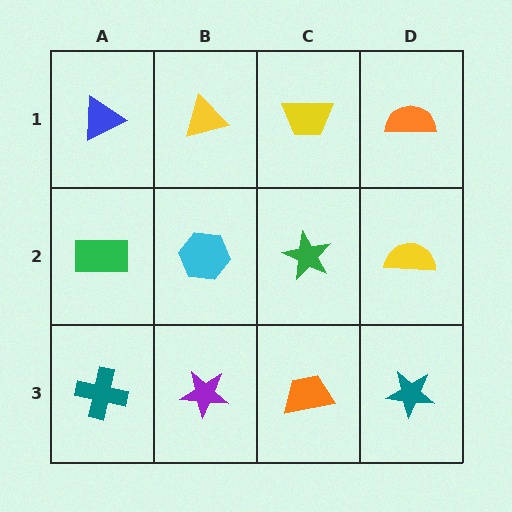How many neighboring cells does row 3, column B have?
3.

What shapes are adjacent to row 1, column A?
A green rectangle (row 2, column A), a yellow triangle (row 1, column B).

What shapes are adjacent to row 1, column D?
A yellow semicircle (row 2, column D), a yellow trapezoid (row 1, column C).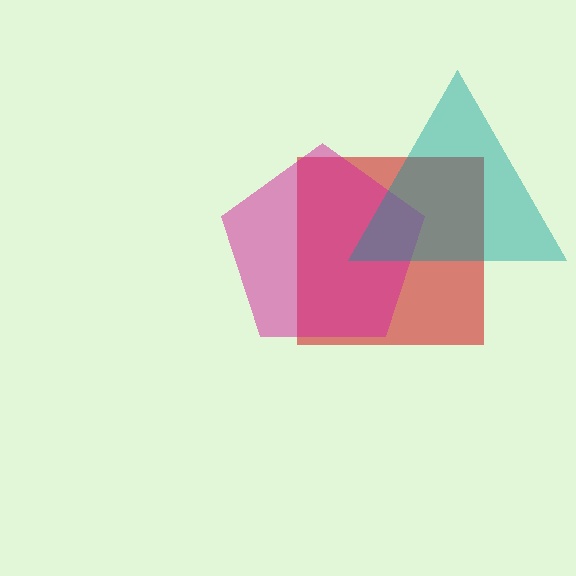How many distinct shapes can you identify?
There are 3 distinct shapes: a red square, a magenta pentagon, a teal triangle.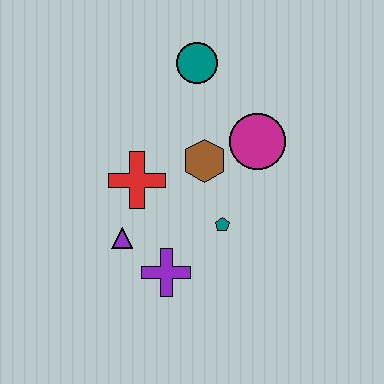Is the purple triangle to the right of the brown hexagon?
No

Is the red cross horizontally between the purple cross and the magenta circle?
No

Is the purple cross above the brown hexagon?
No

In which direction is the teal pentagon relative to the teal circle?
The teal pentagon is below the teal circle.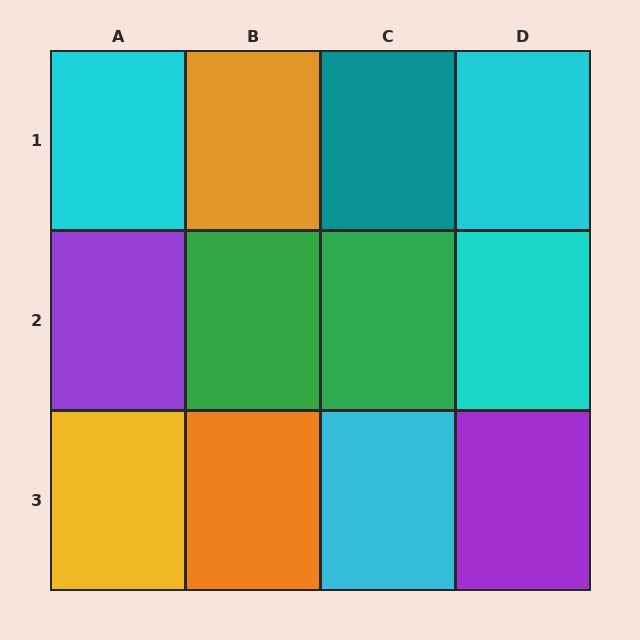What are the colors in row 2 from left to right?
Purple, green, green, cyan.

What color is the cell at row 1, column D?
Cyan.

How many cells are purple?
2 cells are purple.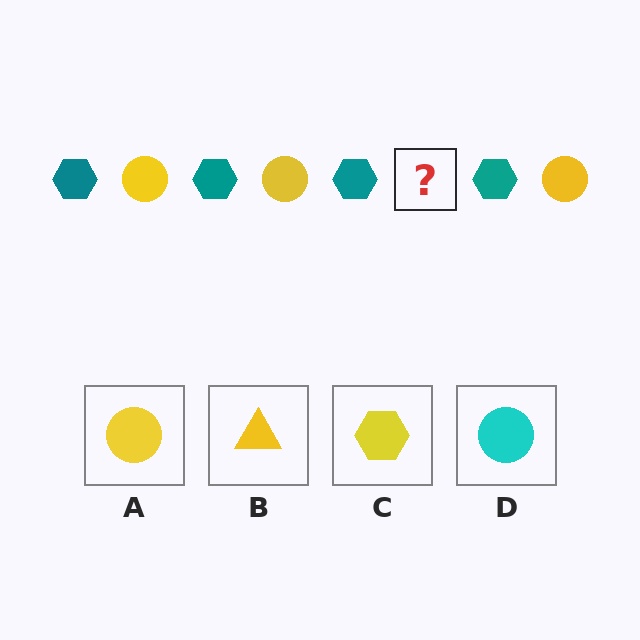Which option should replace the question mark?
Option A.